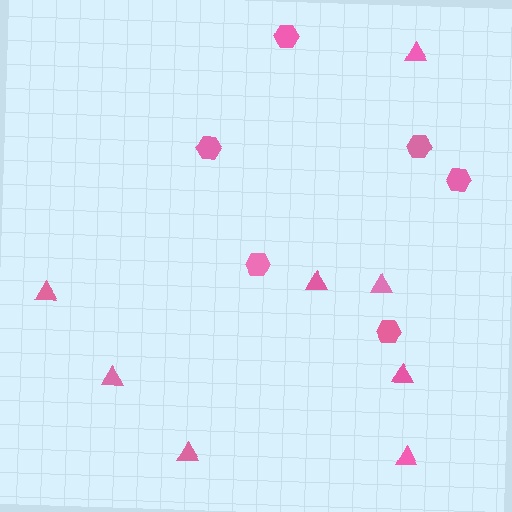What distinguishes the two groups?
There are 2 groups: one group of triangles (8) and one group of hexagons (6).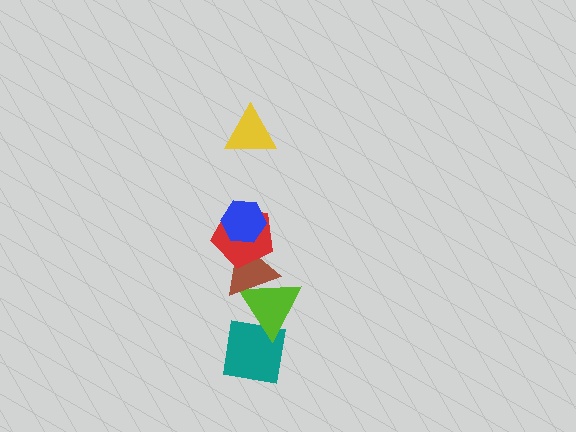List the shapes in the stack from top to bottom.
From top to bottom: the yellow triangle, the blue hexagon, the red pentagon, the brown triangle, the lime triangle, the teal square.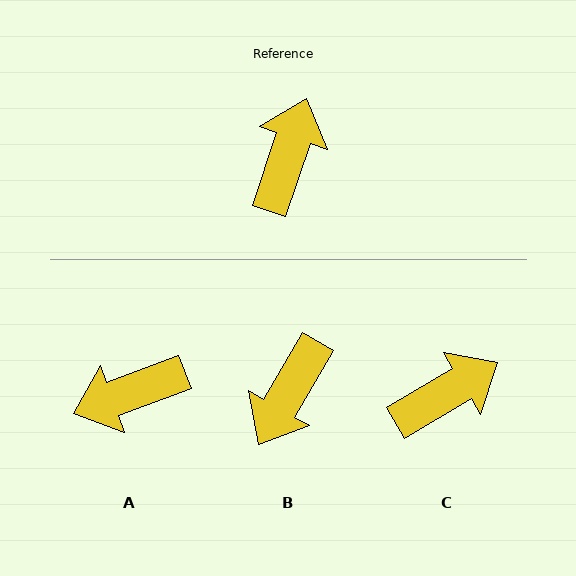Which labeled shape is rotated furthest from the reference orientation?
B, about 169 degrees away.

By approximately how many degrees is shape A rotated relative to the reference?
Approximately 129 degrees counter-clockwise.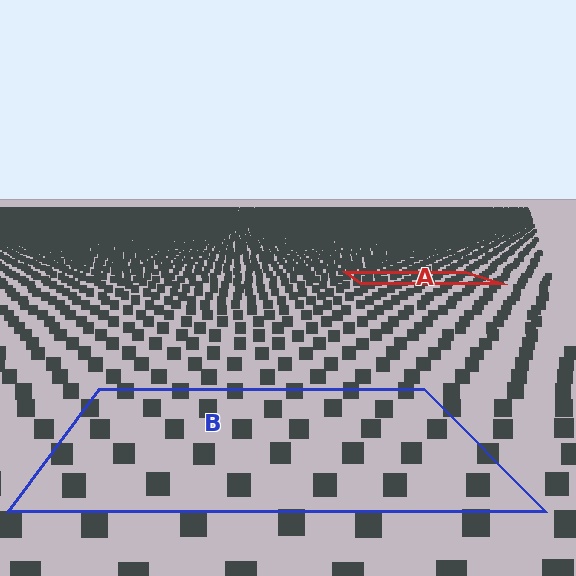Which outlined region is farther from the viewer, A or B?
Region A is farther from the viewer — the texture elements inside it appear smaller and more densely packed.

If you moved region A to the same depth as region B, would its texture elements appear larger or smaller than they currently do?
They would appear larger. At a closer depth, the same texture elements are projected at a bigger on-screen size.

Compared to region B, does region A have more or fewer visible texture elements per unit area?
Region A has more texture elements per unit area — they are packed more densely because it is farther away.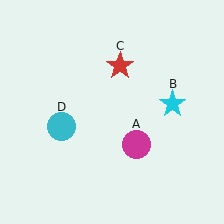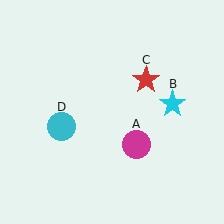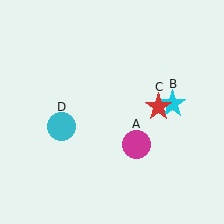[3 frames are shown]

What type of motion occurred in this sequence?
The red star (object C) rotated clockwise around the center of the scene.